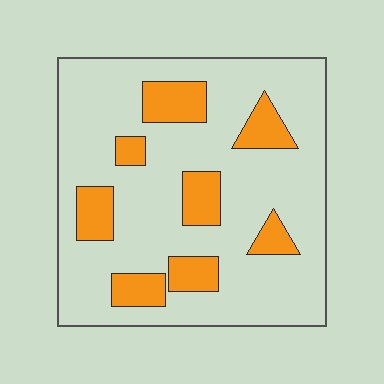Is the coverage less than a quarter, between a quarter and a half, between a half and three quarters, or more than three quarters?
Less than a quarter.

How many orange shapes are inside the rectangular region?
8.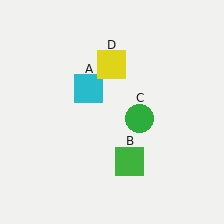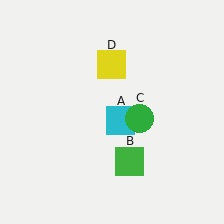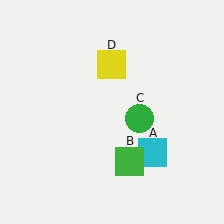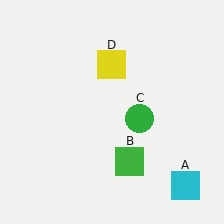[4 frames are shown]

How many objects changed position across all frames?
1 object changed position: cyan square (object A).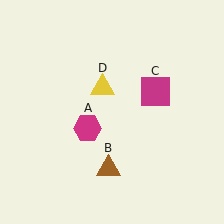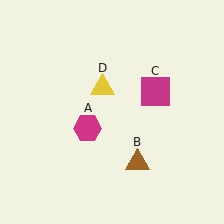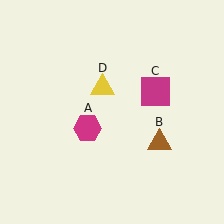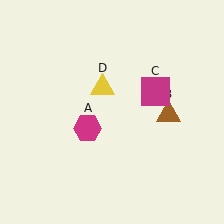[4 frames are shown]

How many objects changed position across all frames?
1 object changed position: brown triangle (object B).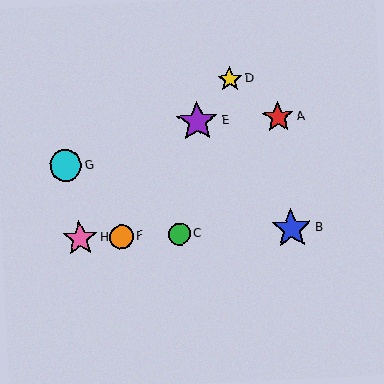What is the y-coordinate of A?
Object A is at y≈117.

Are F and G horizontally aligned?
No, F is at y≈237 and G is at y≈165.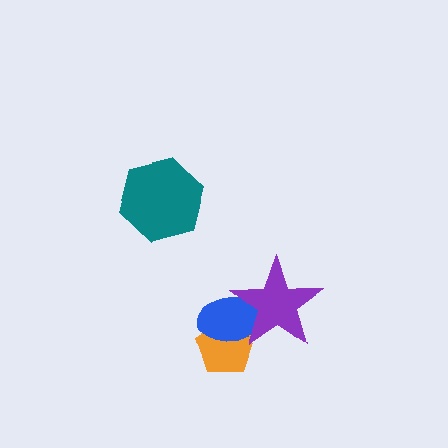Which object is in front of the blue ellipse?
The purple star is in front of the blue ellipse.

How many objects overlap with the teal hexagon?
0 objects overlap with the teal hexagon.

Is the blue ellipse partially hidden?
Yes, it is partially covered by another shape.